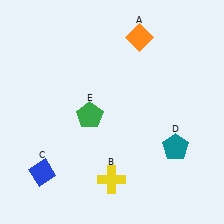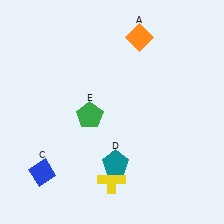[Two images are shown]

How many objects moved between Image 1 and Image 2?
1 object moved between the two images.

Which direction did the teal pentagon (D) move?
The teal pentagon (D) moved left.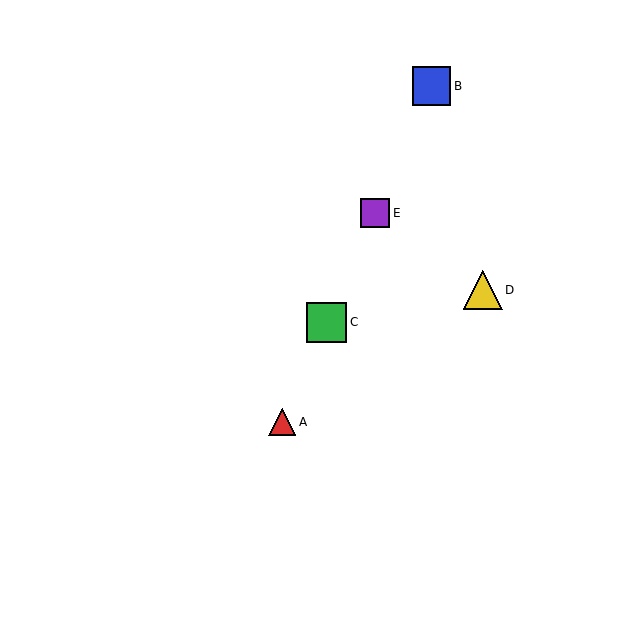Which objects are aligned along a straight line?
Objects A, B, C, E are aligned along a straight line.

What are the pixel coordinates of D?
Object D is at (483, 290).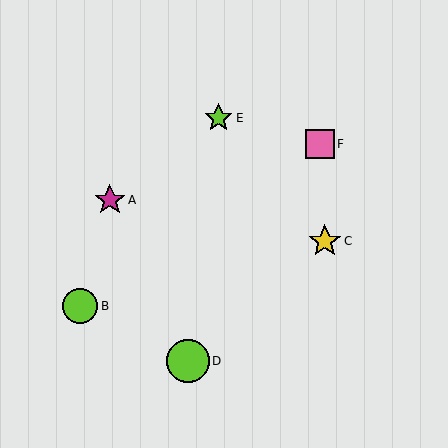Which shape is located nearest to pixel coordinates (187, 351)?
The lime circle (labeled D) at (188, 361) is nearest to that location.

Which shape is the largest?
The lime circle (labeled D) is the largest.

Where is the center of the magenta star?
The center of the magenta star is at (110, 200).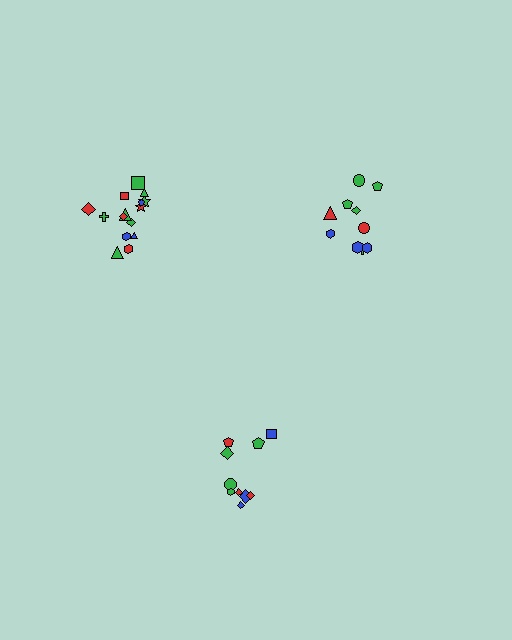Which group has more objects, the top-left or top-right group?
The top-left group.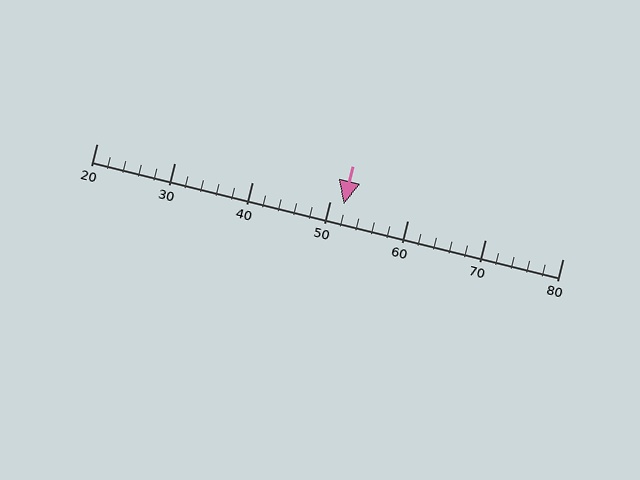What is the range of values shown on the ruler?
The ruler shows values from 20 to 80.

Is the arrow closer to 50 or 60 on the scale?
The arrow is closer to 50.